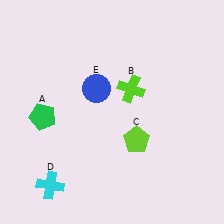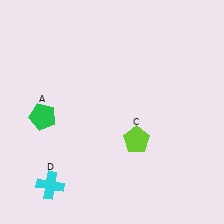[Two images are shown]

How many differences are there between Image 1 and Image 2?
There are 2 differences between the two images.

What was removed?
The lime cross (B), the blue circle (E) were removed in Image 2.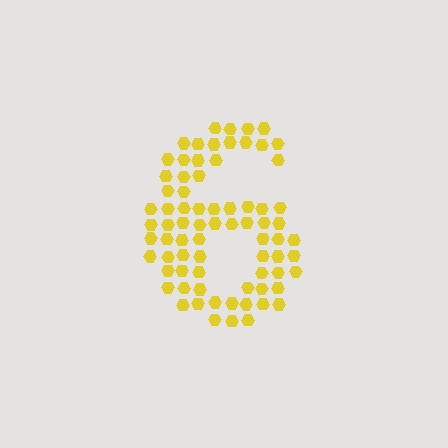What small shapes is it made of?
It is made of small hexagons.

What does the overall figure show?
The overall figure shows the digit 6.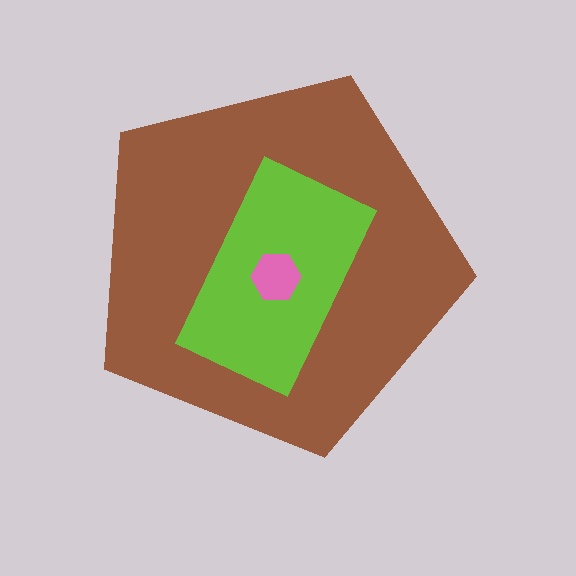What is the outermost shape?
The brown pentagon.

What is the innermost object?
The pink hexagon.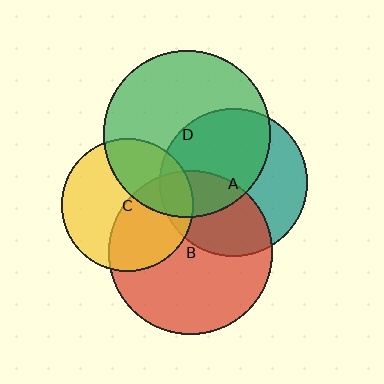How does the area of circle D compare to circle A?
Approximately 1.3 times.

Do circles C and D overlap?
Yes.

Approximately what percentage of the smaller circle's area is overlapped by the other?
Approximately 35%.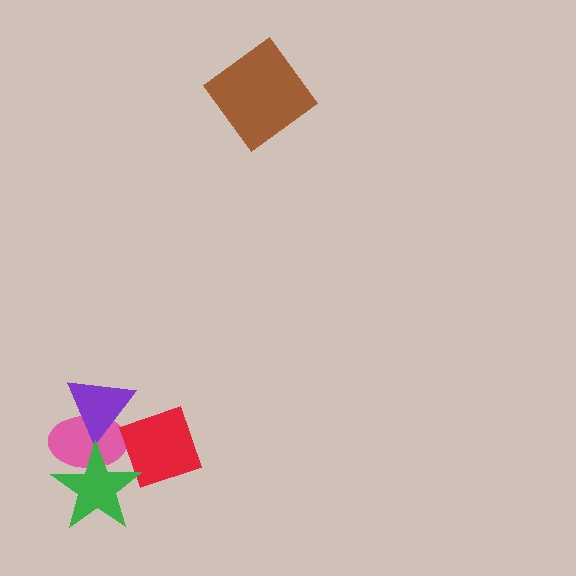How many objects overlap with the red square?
0 objects overlap with the red square.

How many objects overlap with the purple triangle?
1 object overlaps with the purple triangle.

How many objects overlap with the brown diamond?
0 objects overlap with the brown diamond.